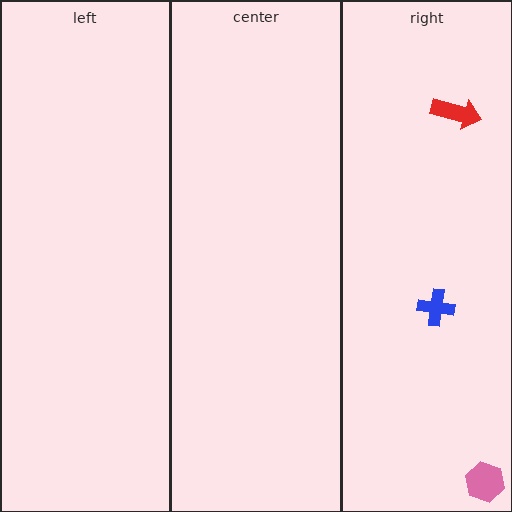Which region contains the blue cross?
The right region.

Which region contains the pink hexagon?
The right region.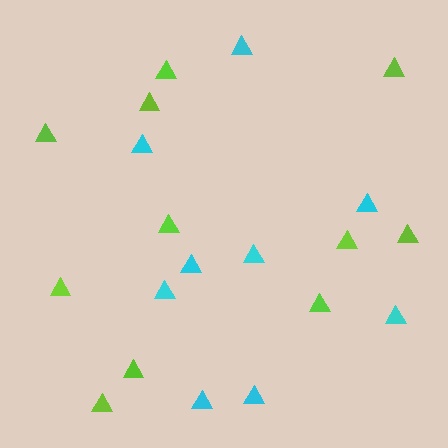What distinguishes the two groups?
There are 2 groups: one group of lime triangles (11) and one group of cyan triangles (9).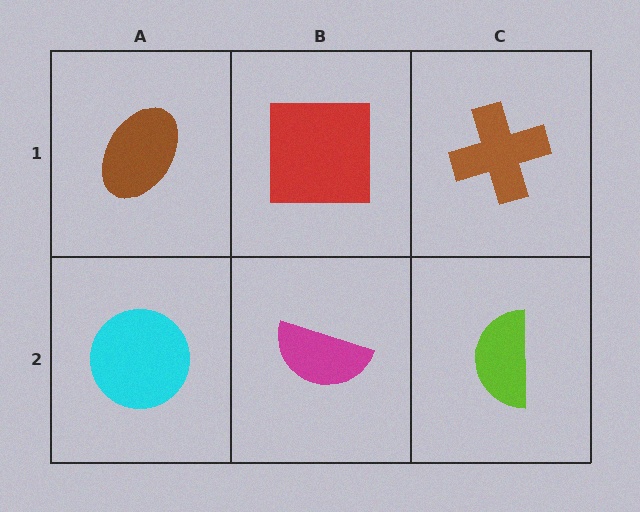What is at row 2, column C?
A lime semicircle.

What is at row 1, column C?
A brown cross.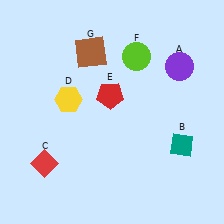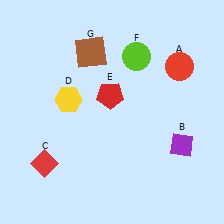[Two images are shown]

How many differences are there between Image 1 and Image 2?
There are 2 differences between the two images.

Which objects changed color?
A changed from purple to red. B changed from teal to purple.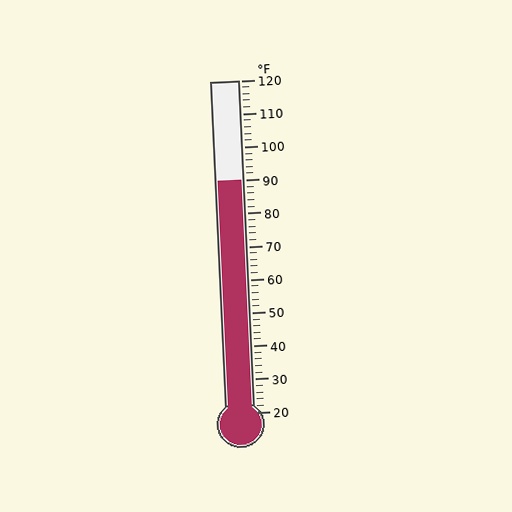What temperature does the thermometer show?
The thermometer shows approximately 90°F.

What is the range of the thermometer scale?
The thermometer scale ranges from 20°F to 120°F.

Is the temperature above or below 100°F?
The temperature is below 100°F.